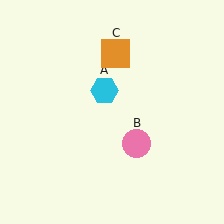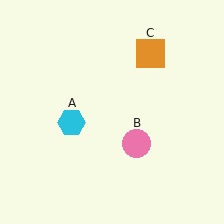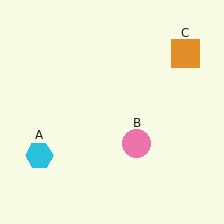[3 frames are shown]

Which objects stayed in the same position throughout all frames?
Pink circle (object B) remained stationary.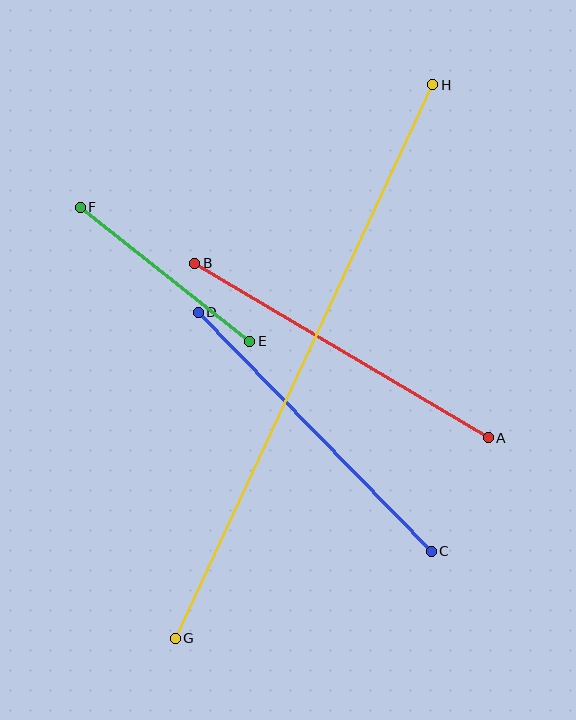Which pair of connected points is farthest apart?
Points G and H are farthest apart.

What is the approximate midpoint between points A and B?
The midpoint is at approximately (341, 351) pixels.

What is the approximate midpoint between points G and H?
The midpoint is at approximately (304, 361) pixels.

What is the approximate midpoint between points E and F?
The midpoint is at approximately (165, 274) pixels.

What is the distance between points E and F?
The distance is approximately 216 pixels.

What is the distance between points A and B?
The distance is approximately 341 pixels.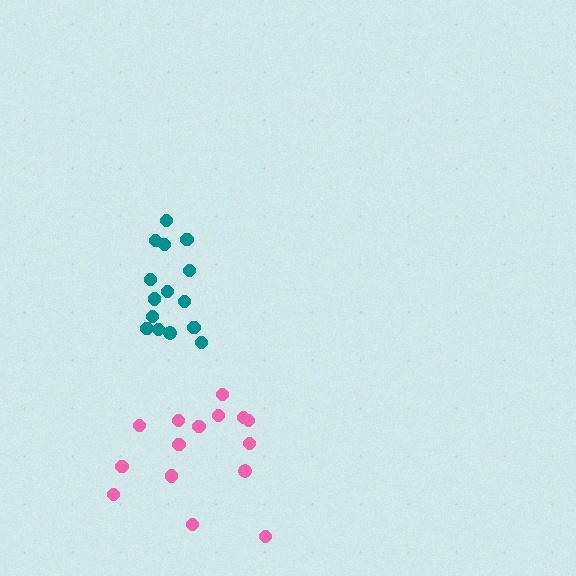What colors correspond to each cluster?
The clusters are colored: teal, pink.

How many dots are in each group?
Group 1: 15 dots, Group 2: 15 dots (30 total).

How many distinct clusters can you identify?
There are 2 distinct clusters.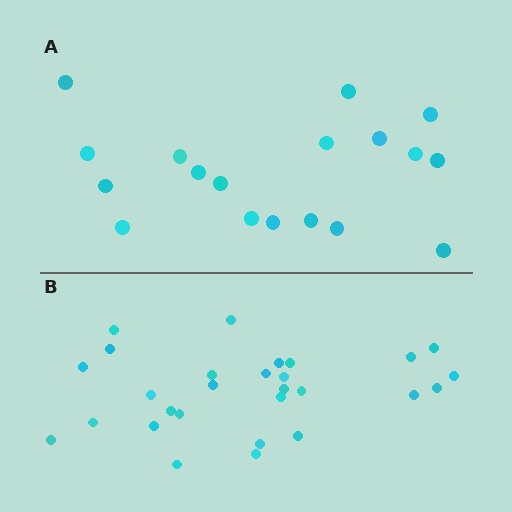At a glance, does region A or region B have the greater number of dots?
Region B (the bottom region) has more dots.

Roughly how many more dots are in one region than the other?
Region B has roughly 10 or so more dots than region A.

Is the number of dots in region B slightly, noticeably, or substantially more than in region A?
Region B has substantially more. The ratio is roughly 1.6 to 1.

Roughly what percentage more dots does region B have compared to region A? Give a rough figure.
About 55% more.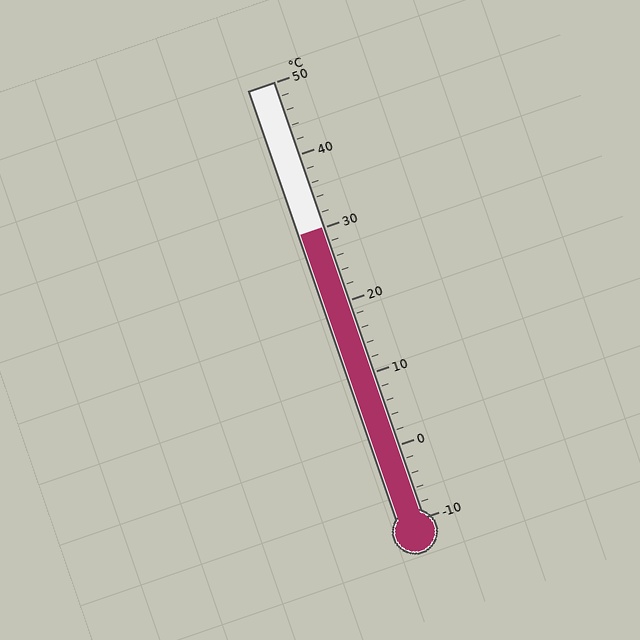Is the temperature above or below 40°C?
The temperature is below 40°C.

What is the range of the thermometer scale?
The thermometer scale ranges from -10°C to 50°C.